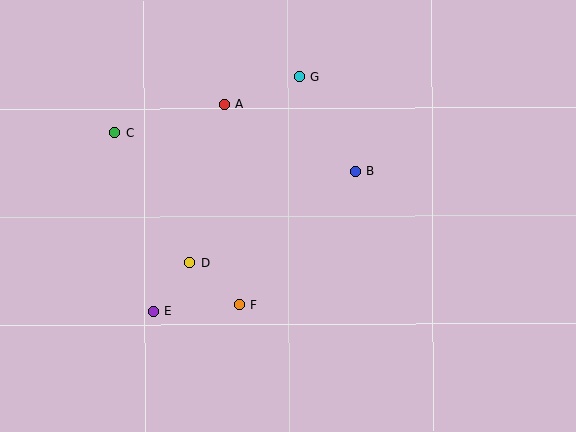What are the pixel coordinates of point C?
Point C is at (115, 132).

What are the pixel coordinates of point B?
Point B is at (355, 171).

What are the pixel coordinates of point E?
Point E is at (154, 311).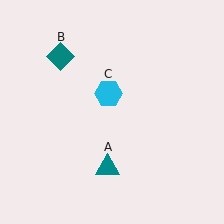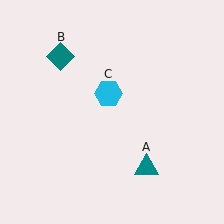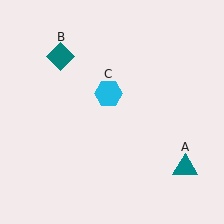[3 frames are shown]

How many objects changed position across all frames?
1 object changed position: teal triangle (object A).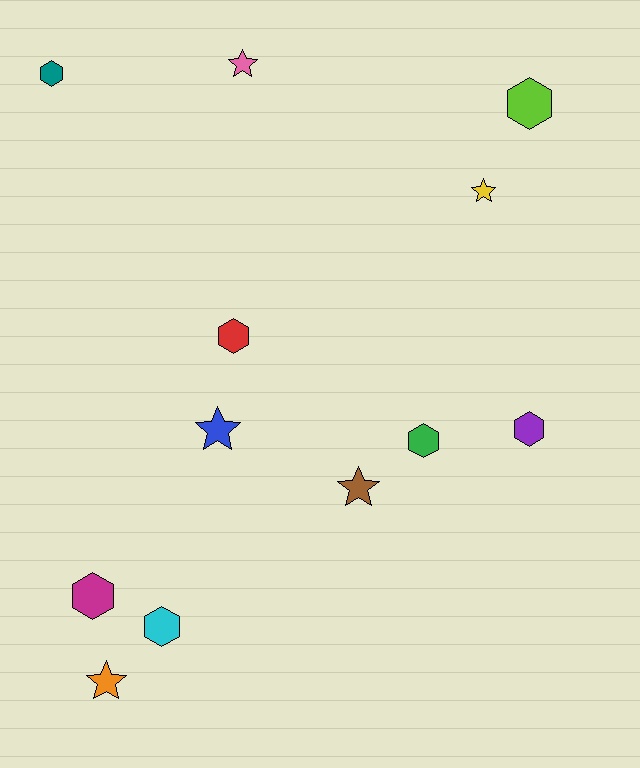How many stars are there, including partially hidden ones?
There are 5 stars.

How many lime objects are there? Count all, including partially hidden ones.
There is 1 lime object.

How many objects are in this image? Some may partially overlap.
There are 12 objects.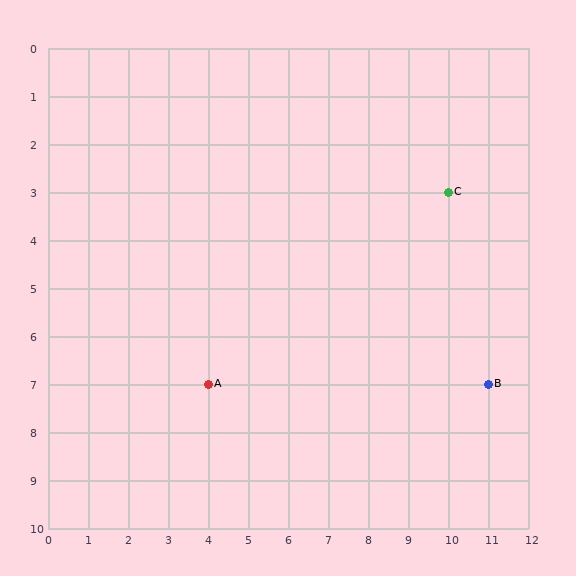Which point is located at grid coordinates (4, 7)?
Point A is at (4, 7).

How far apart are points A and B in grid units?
Points A and B are 7 columns apart.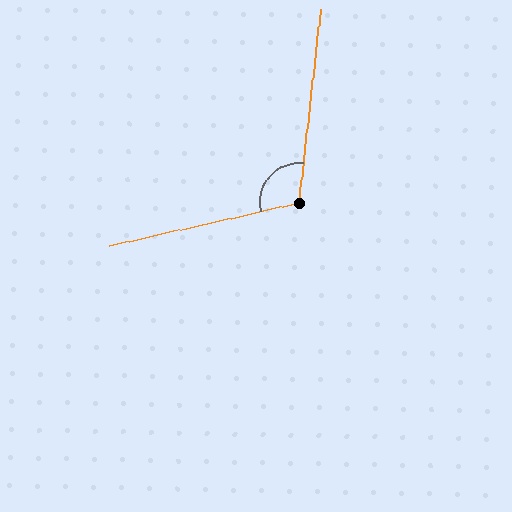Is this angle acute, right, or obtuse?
It is obtuse.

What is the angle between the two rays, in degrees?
Approximately 109 degrees.